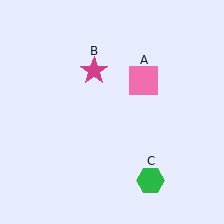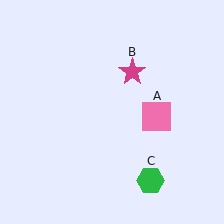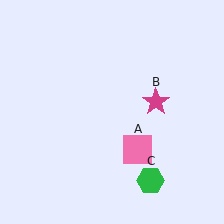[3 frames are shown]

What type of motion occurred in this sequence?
The pink square (object A), magenta star (object B) rotated clockwise around the center of the scene.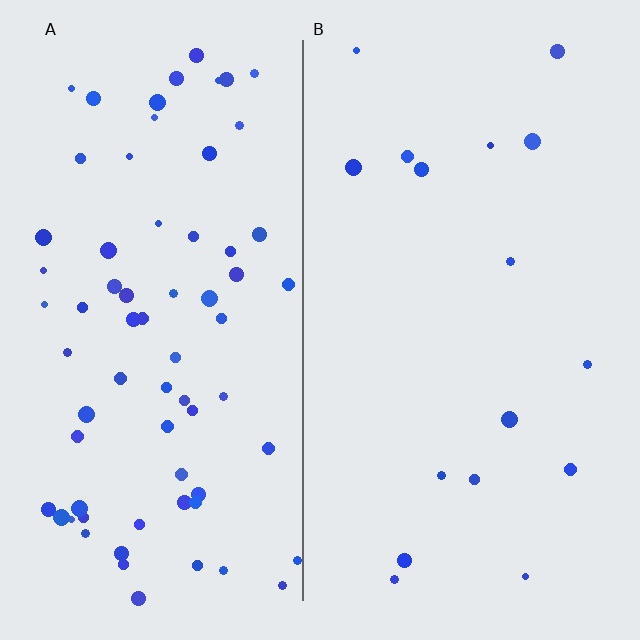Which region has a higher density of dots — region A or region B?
A (the left).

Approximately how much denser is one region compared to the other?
Approximately 4.2× — region A over region B.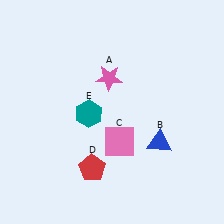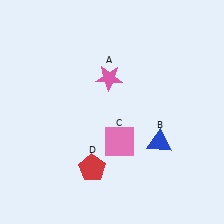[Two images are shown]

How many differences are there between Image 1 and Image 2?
There is 1 difference between the two images.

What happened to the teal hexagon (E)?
The teal hexagon (E) was removed in Image 2. It was in the bottom-left area of Image 1.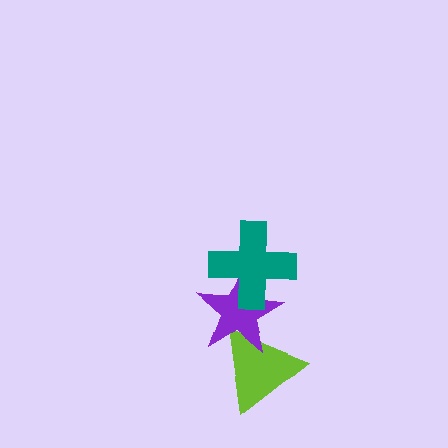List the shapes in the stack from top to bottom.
From top to bottom: the teal cross, the purple star, the lime triangle.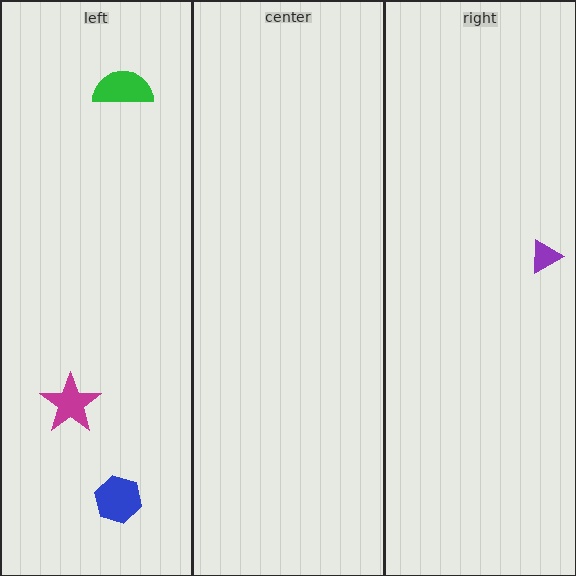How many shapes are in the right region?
1.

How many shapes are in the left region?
3.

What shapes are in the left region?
The blue hexagon, the green semicircle, the magenta star.